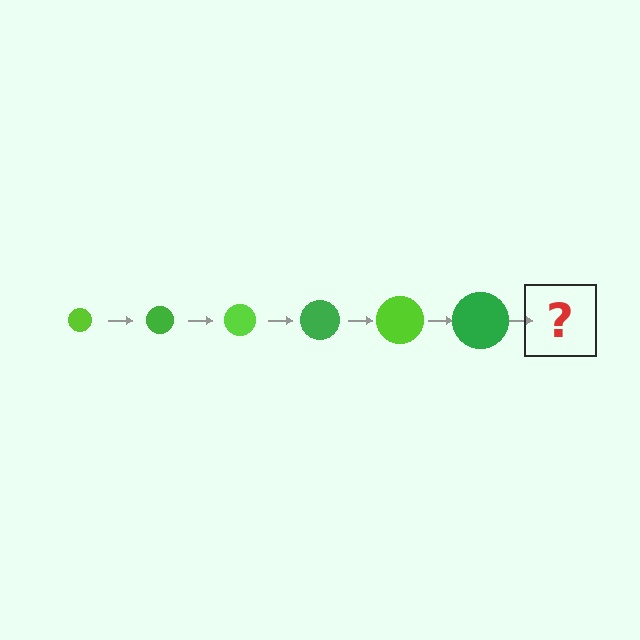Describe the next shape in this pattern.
It should be a lime circle, larger than the previous one.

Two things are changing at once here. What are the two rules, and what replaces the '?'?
The two rules are that the circle grows larger each step and the color cycles through lime and green. The '?' should be a lime circle, larger than the previous one.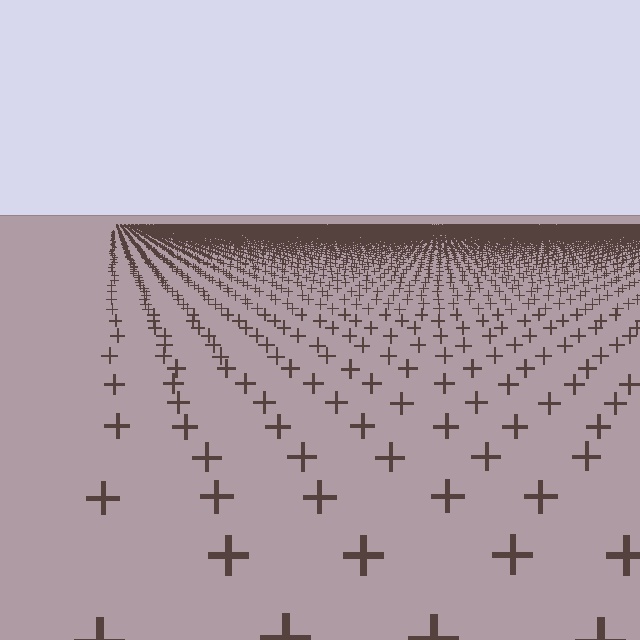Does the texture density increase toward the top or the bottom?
Density increases toward the top.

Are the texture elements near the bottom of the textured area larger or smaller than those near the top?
Larger. Near the bottom, elements are closer to the viewer and appear at a bigger on-screen size.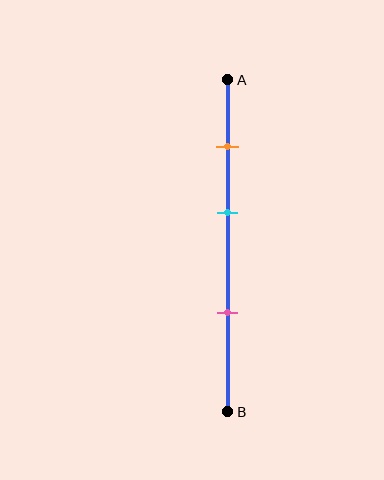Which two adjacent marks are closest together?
The orange and cyan marks are the closest adjacent pair.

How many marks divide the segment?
There are 3 marks dividing the segment.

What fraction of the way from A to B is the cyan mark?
The cyan mark is approximately 40% (0.4) of the way from A to B.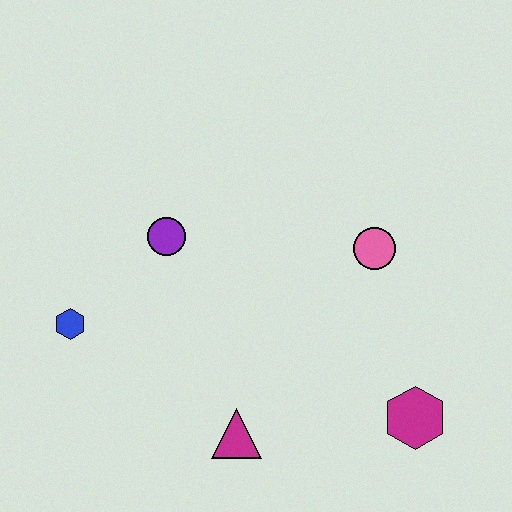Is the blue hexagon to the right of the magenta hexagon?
No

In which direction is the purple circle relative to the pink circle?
The purple circle is to the left of the pink circle.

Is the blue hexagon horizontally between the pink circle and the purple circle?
No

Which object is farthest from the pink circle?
The blue hexagon is farthest from the pink circle.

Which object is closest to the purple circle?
The blue hexagon is closest to the purple circle.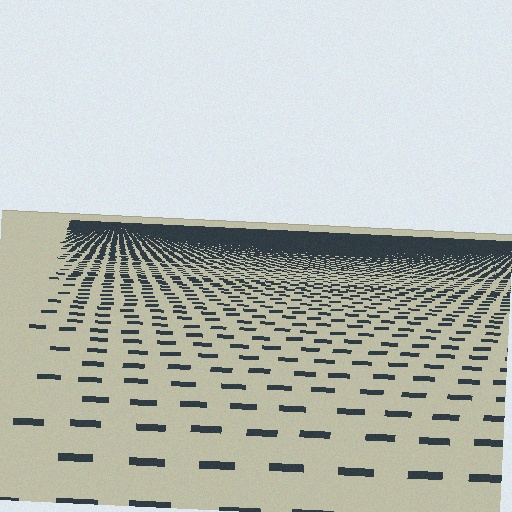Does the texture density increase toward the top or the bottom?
Density increases toward the top.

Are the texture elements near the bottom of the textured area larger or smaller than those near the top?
Larger. Near the bottom, elements are closer to the viewer and appear at a bigger on-screen size.